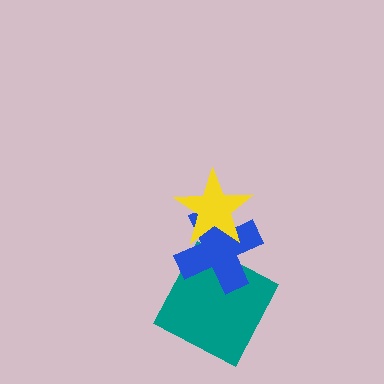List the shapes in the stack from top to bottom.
From top to bottom: the yellow star, the blue cross, the teal square.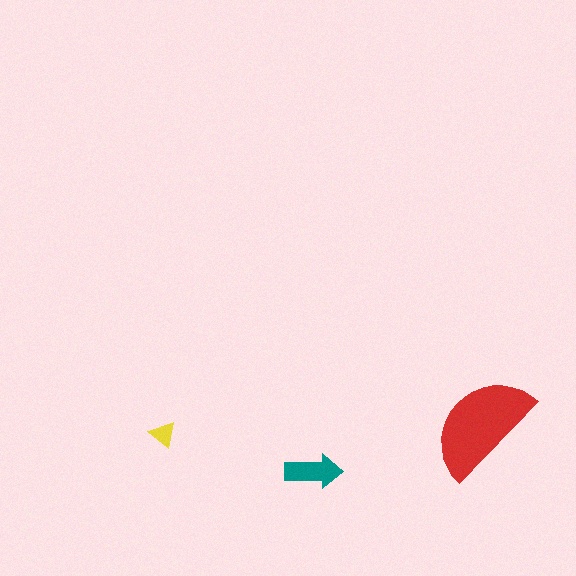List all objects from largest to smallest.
The red semicircle, the teal arrow, the yellow triangle.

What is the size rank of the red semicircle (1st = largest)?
1st.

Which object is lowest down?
The teal arrow is bottommost.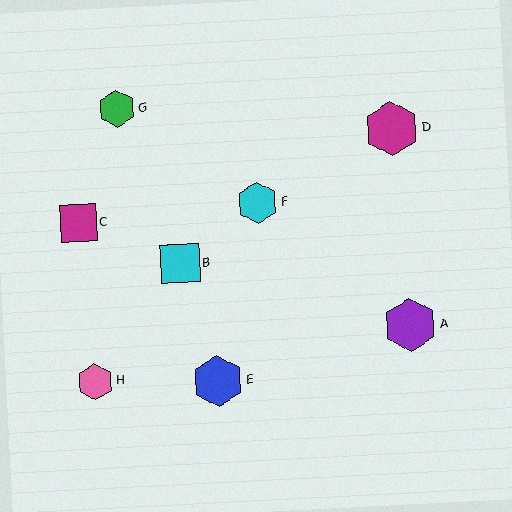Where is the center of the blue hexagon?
The center of the blue hexagon is at (218, 381).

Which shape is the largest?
The magenta hexagon (labeled D) is the largest.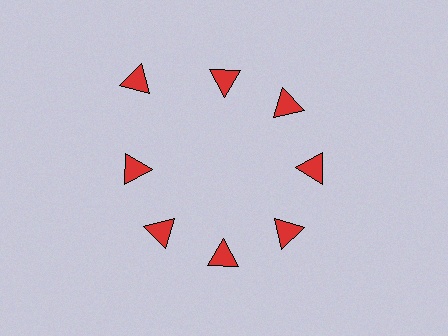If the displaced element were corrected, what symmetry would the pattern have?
It would have 8-fold rotational symmetry — the pattern would map onto itself every 45 degrees.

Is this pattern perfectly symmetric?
No. The 8 red triangles are arranged in a ring, but one element near the 10 o'clock position is pushed outward from the center, breaking the 8-fold rotational symmetry.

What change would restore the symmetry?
The symmetry would be restored by moving it inward, back onto the ring so that all 8 triangles sit at equal angles and equal distance from the center.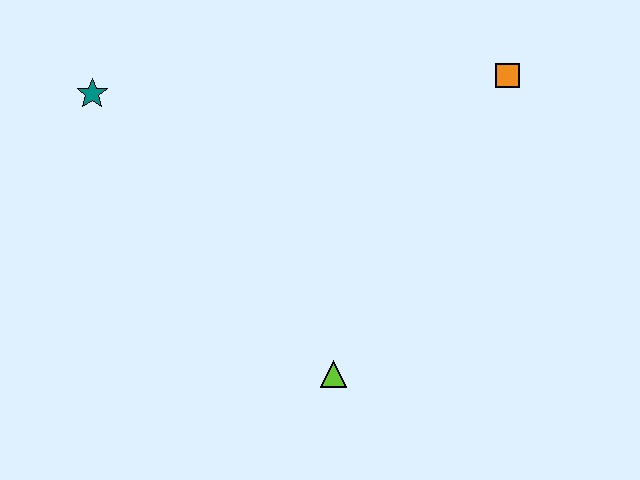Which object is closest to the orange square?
The lime triangle is closest to the orange square.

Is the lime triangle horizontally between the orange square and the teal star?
Yes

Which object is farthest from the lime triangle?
The teal star is farthest from the lime triangle.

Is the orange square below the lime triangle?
No